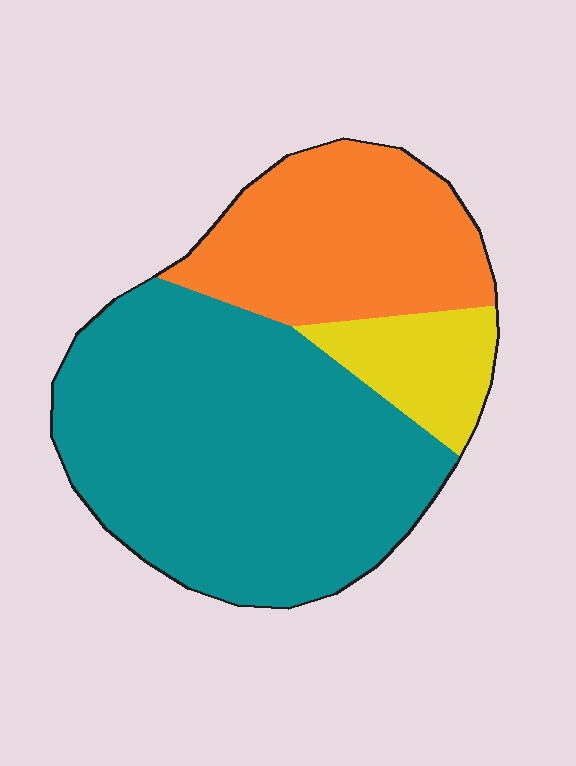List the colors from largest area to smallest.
From largest to smallest: teal, orange, yellow.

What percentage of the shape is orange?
Orange takes up about one quarter (1/4) of the shape.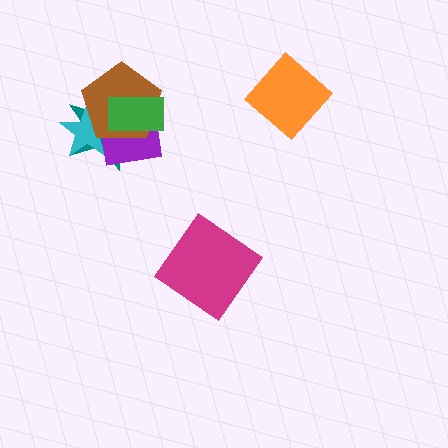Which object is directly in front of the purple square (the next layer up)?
The brown pentagon is directly in front of the purple square.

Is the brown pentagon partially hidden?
Yes, it is partially covered by another shape.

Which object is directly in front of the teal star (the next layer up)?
The cyan star is directly in front of the teal star.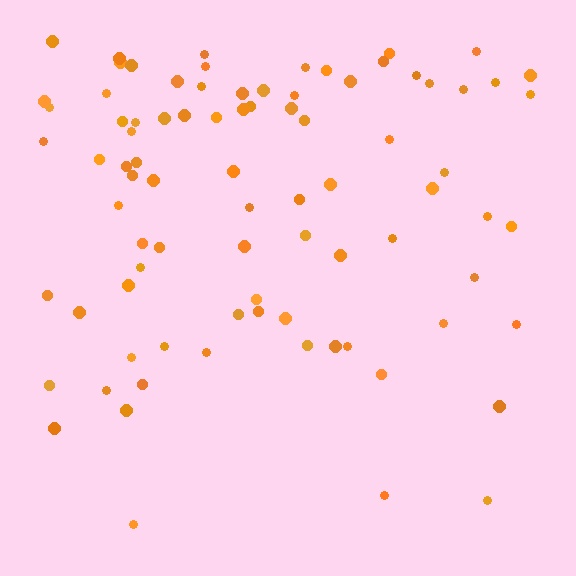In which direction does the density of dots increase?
From bottom to top, with the top side densest.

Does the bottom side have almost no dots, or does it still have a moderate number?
Still a moderate number, just noticeably fewer than the top.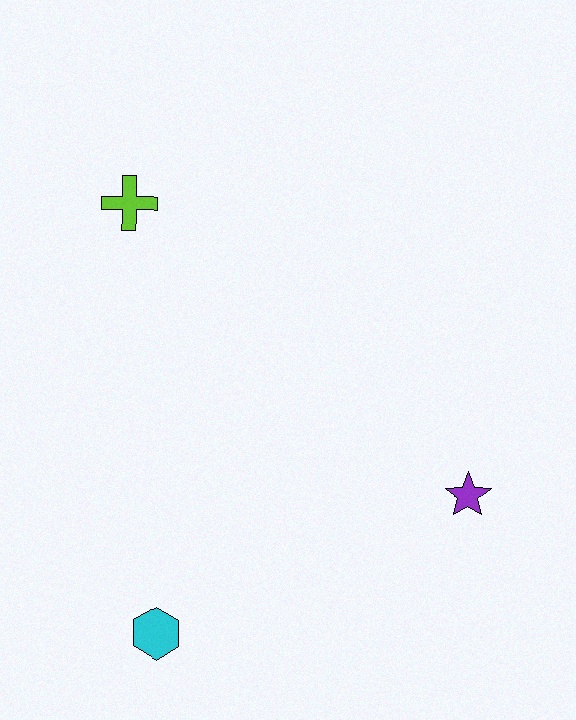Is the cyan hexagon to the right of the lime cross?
Yes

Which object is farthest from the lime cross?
The purple star is farthest from the lime cross.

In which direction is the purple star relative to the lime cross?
The purple star is to the right of the lime cross.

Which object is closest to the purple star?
The cyan hexagon is closest to the purple star.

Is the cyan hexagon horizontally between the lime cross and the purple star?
Yes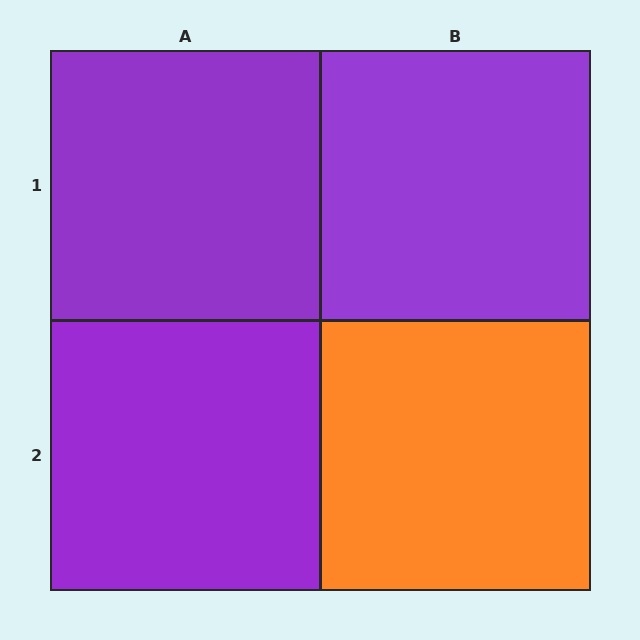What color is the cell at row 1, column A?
Purple.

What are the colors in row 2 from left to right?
Purple, orange.